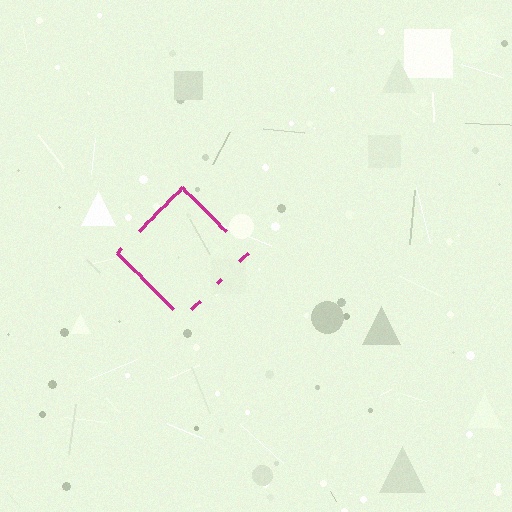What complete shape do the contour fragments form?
The contour fragments form a diamond.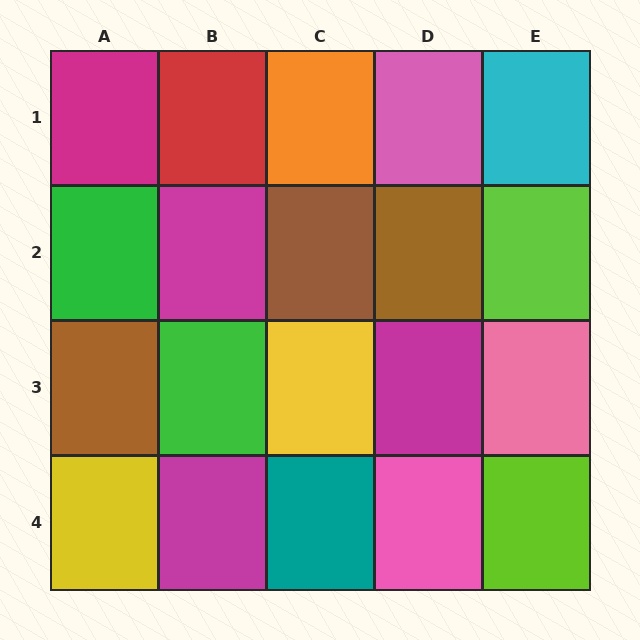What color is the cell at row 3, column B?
Green.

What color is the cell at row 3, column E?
Pink.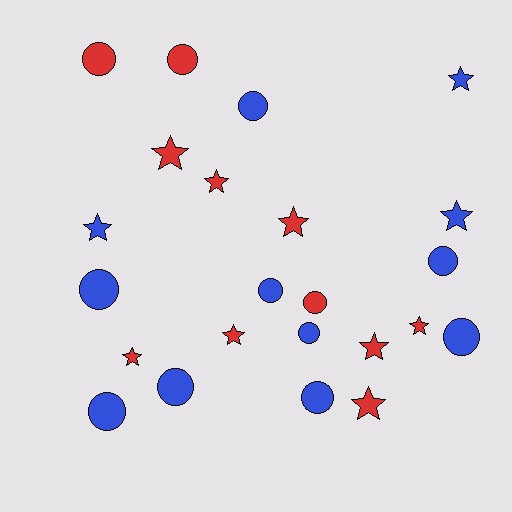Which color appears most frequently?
Blue, with 12 objects.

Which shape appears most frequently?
Circle, with 12 objects.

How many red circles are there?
There are 3 red circles.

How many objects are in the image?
There are 23 objects.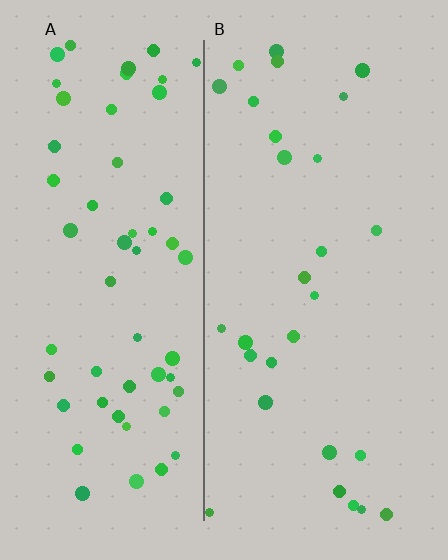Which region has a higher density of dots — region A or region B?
A (the left).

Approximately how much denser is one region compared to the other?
Approximately 2.0× — region A over region B.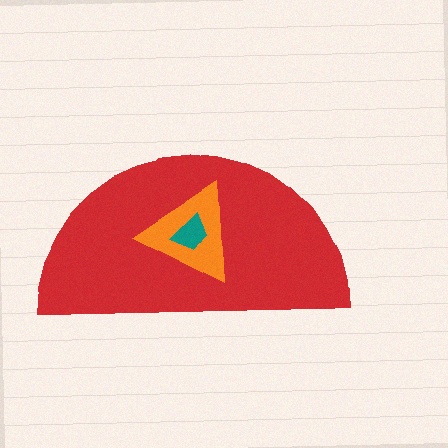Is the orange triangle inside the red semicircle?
Yes.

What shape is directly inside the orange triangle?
The teal trapezoid.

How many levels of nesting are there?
3.